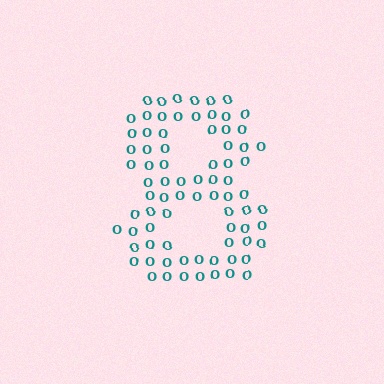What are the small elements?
The small elements are letter O's.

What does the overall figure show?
The overall figure shows the digit 8.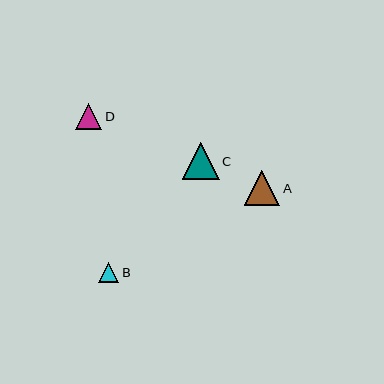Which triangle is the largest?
Triangle C is the largest with a size of approximately 37 pixels.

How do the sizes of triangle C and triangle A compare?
Triangle C and triangle A are approximately the same size.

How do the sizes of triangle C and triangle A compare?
Triangle C and triangle A are approximately the same size.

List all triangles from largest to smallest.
From largest to smallest: C, A, D, B.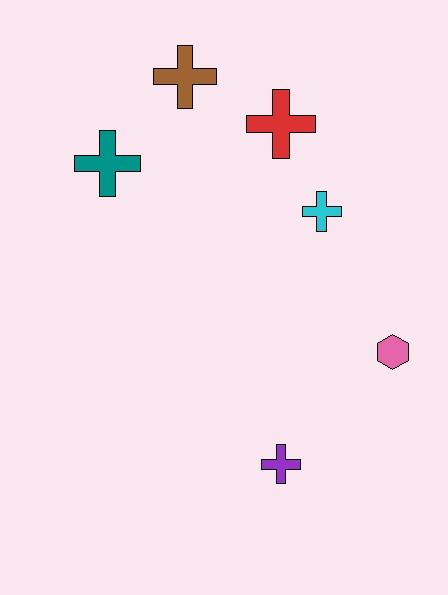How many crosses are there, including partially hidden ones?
There are 5 crosses.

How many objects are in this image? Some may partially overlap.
There are 6 objects.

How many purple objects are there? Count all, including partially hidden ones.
There is 1 purple object.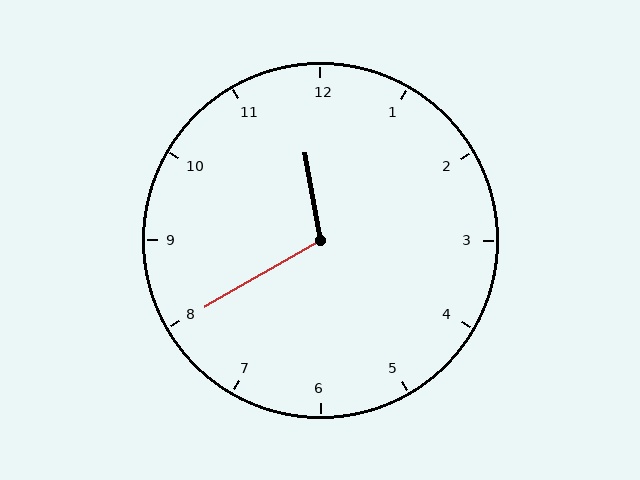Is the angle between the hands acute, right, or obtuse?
It is obtuse.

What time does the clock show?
11:40.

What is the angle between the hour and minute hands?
Approximately 110 degrees.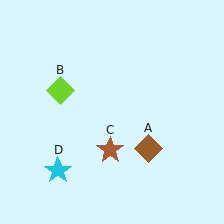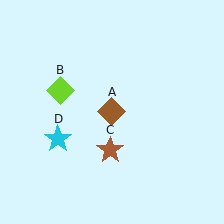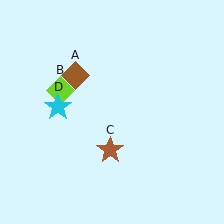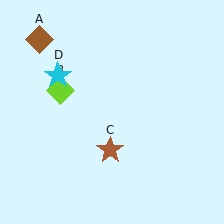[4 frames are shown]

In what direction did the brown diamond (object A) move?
The brown diamond (object A) moved up and to the left.